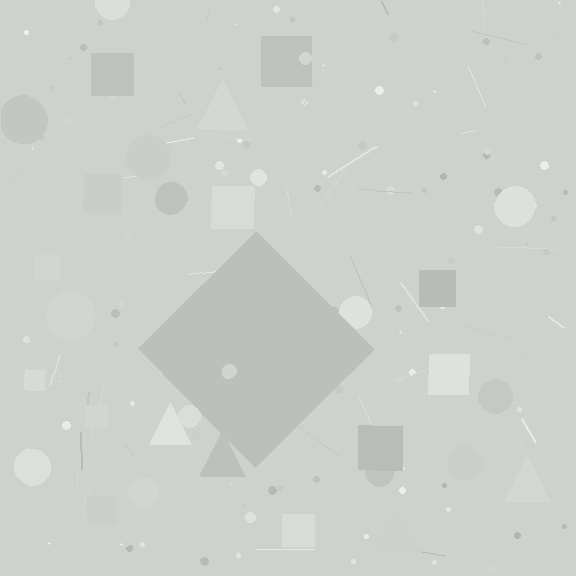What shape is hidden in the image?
A diamond is hidden in the image.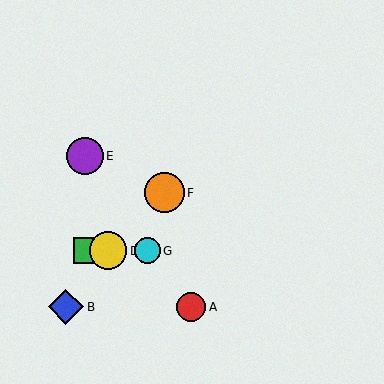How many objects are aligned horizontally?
3 objects (C, D, G) are aligned horizontally.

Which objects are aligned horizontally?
Objects C, D, G are aligned horizontally.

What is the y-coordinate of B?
Object B is at y≈307.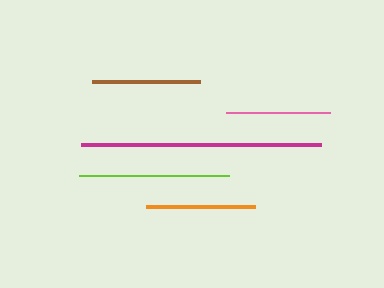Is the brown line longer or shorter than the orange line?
The orange line is longer than the brown line.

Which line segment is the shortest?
The pink line is the shortest at approximately 105 pixels.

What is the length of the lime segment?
The lime segment is approximately 150 pixels long.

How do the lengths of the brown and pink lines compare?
The brown and pink lines are approximately the same length.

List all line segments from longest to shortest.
From longest to shortest: magenta, lime, orange, brown, pink.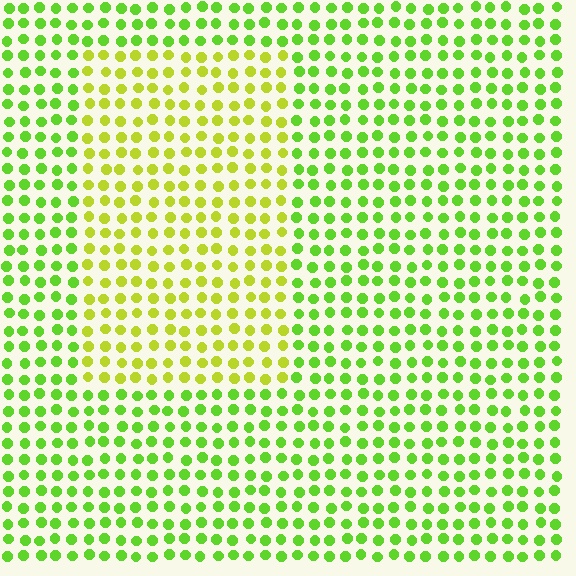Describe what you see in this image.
The image is filled with small lime elements in a uniform arrangement. A rectangle-shaped region is visible where the elements are tinted to a slightly different hue, forming a subtle color boundary.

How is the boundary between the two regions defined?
The boundary is defined purely by a slight shift in hue (about 32 degrees). Spacing, size, and orientation are identical on both sides.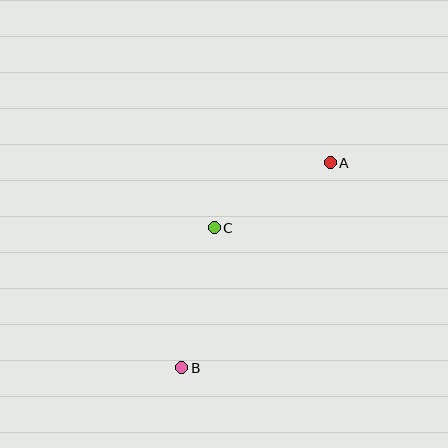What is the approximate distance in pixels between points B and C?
The distance between B and C is approximately 144 pixels.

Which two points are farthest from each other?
Points A and B are farthest from each other.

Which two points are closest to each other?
Points A and C are closest to each other.